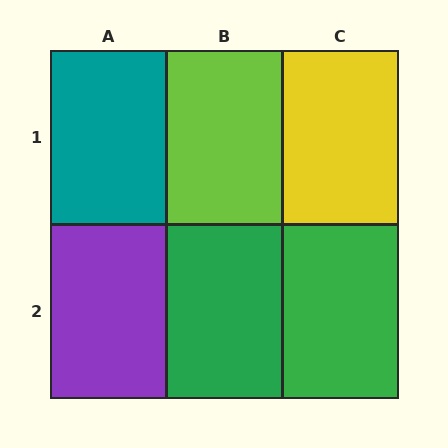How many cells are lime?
1 cell is lime.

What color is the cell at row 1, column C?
Yellow.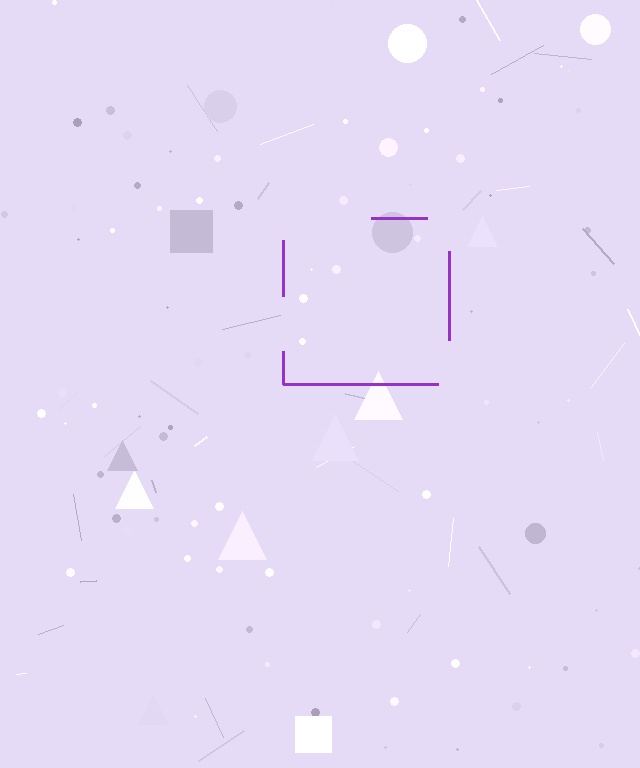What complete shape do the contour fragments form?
The contour fragments form a square.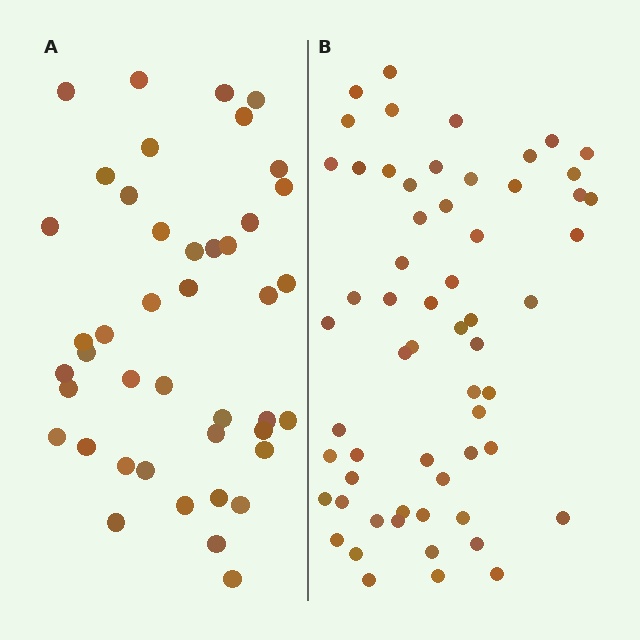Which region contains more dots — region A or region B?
Region B (the right region) has more dots.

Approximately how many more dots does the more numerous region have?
Region B has approximately 15 more dots than region A.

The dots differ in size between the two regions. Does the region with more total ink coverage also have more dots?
No. Region A has more total ink coverage because its dots are larger, but region B actually contains more individual dots. Total area can be misleading — the number of items is what matters here.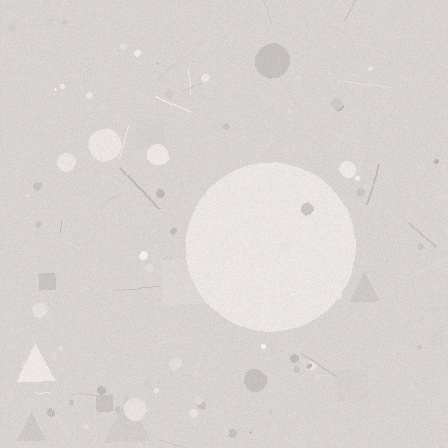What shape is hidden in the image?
A circle is hidden in the image.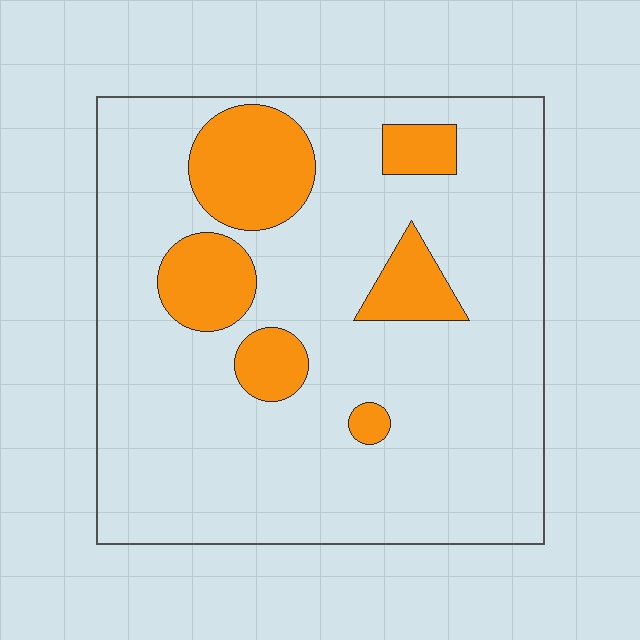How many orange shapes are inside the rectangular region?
6.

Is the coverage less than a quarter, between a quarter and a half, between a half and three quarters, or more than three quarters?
Less than a quarter.